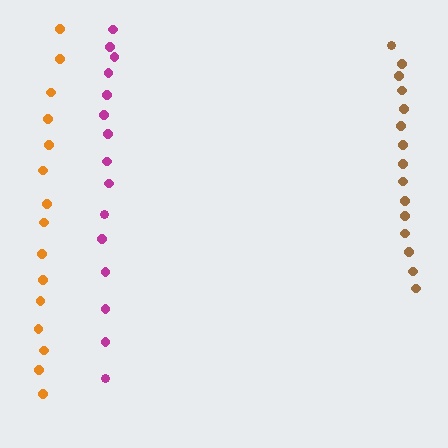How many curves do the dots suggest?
There are 3 distinct paths.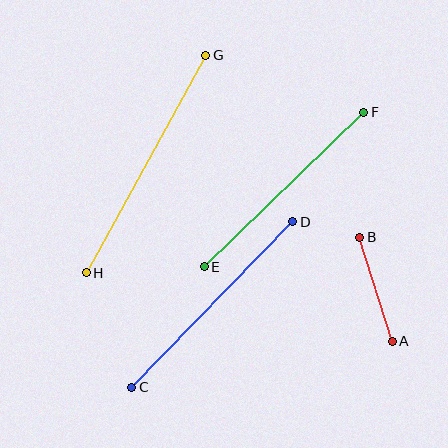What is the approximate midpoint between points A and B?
The midpoint is at approximately (376, 289) pixels.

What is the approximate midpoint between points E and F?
The midpoint is at approximately (284, 189) pixels.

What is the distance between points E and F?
The distance is approximately 222 pixels.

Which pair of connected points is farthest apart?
Points G and H are farthest apart.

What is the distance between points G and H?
The distance is approximately 248 pixels.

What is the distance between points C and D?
The distance is approximately 231 pixels.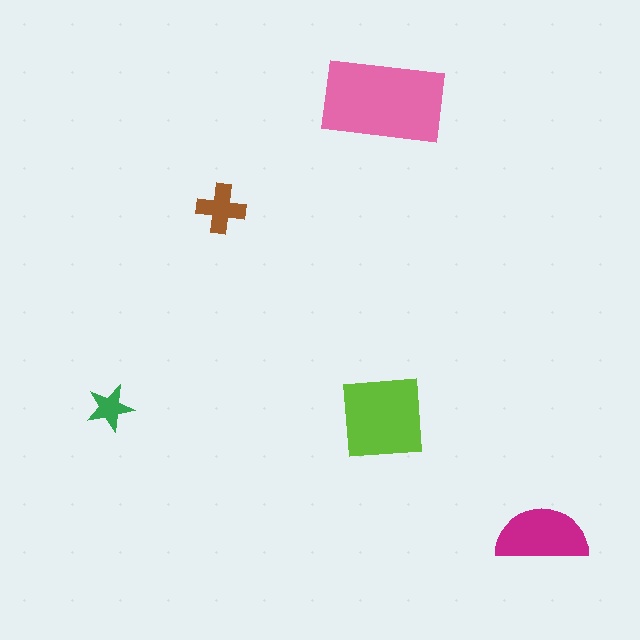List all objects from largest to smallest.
The pink rectangle, the lime square, the magenta semicircle, the brown cross, the green star.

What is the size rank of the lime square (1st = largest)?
2nd.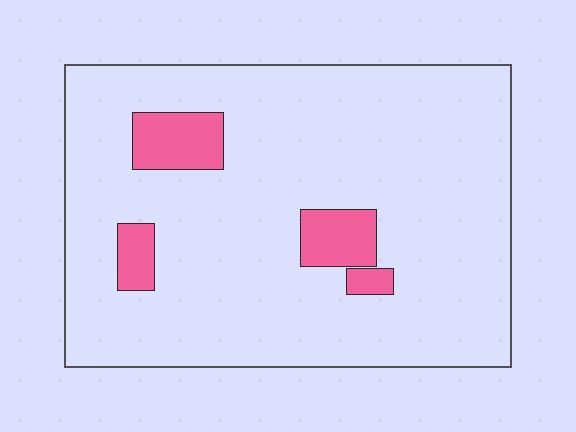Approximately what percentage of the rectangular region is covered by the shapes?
Approximately 10%.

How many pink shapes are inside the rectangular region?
4.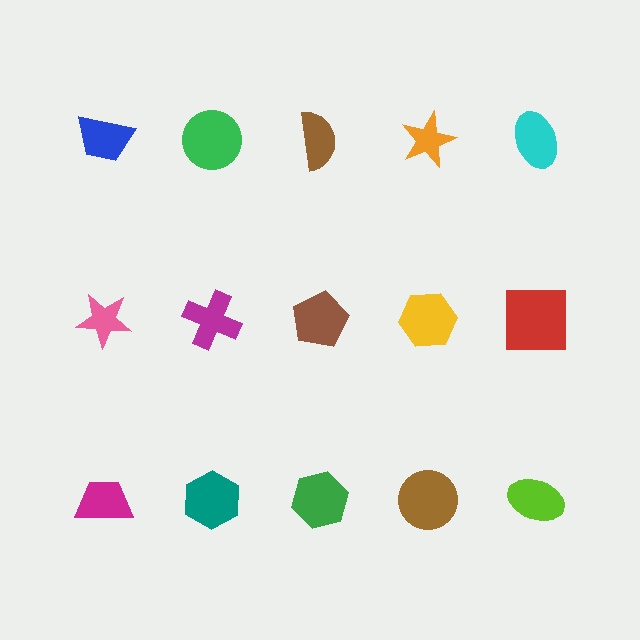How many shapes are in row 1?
5 shapes.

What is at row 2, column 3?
A brown pentagon.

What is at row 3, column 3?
A green hexagon.